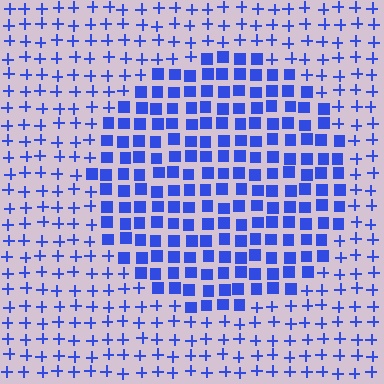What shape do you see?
I see a circle.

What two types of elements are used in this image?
The image uses squares inside the circle region and plus signs outside it.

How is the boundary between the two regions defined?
The boundary is defined by a change in element shape: squares inside vs. plus signs outside. All elements share the same color and spacing.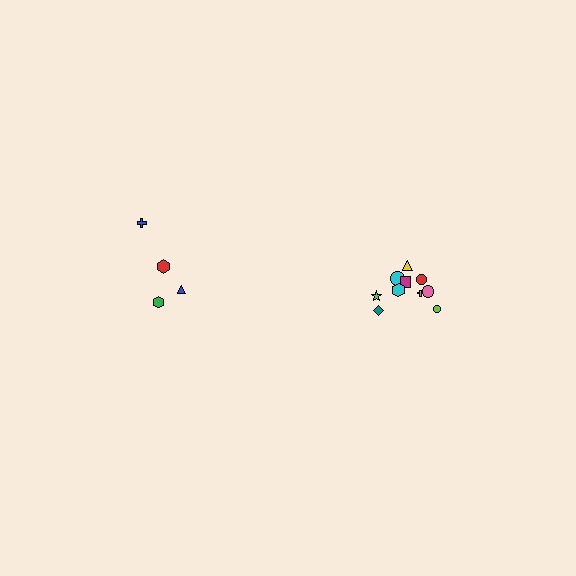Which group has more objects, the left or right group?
The right group.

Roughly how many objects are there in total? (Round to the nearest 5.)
Roughly 15 objects in total.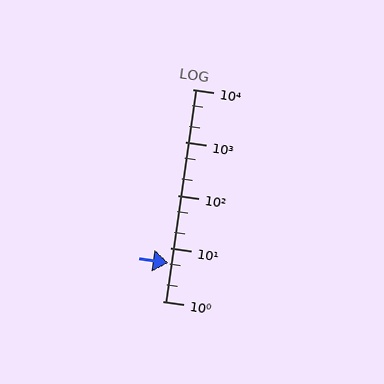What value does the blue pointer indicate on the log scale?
The pointer indicates approximately 5.3.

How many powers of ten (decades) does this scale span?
The scale spans 4 decades, from 1 to 10000.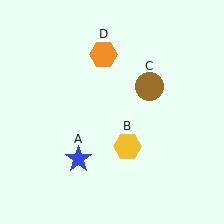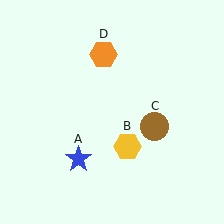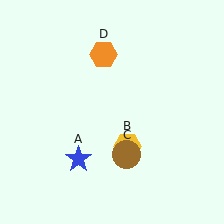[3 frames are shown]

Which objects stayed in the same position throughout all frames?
Blue star (object A) and yellow hexagon (object B) and orange hexagon (object D) remained stationary.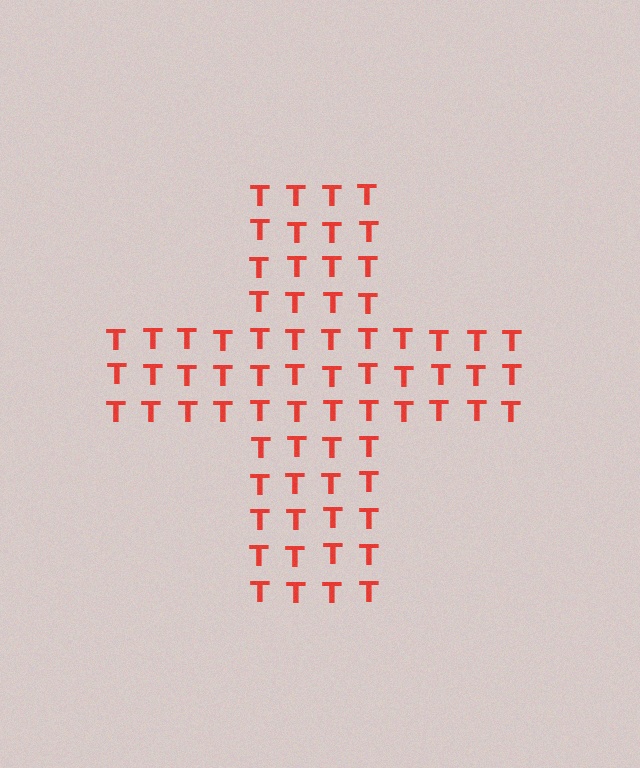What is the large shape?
The large shape is a cross.